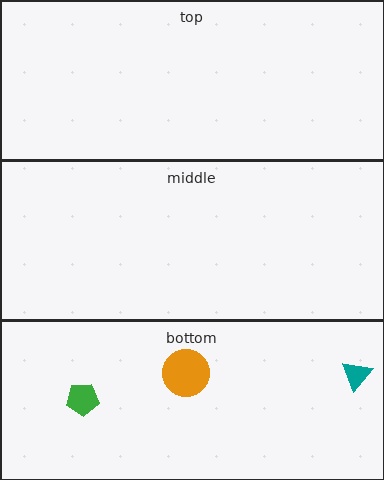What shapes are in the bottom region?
The teal triangle, the green pentagon, the orange circle.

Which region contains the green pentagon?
The bottom region.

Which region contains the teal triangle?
The bottom region.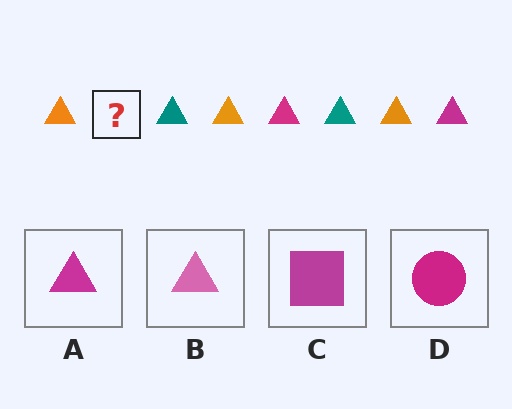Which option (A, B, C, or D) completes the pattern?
A.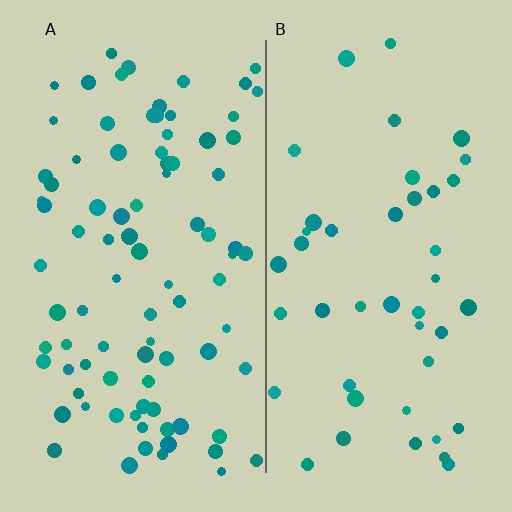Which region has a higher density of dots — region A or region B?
A (the left).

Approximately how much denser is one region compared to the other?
Approximately 2.0× — region A over region B.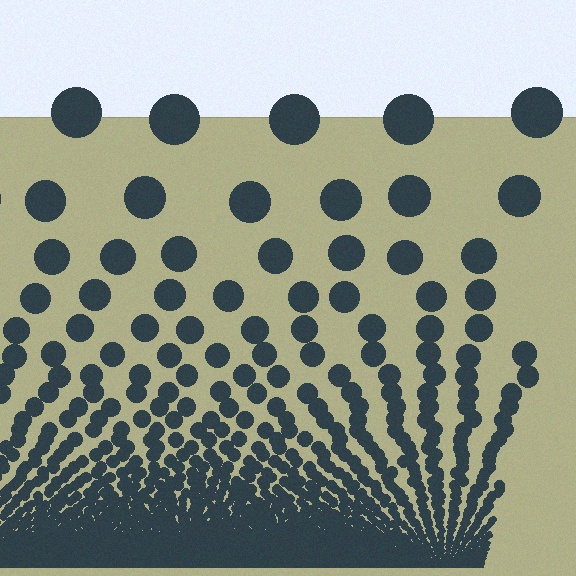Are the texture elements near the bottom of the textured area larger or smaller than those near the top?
Smaller. The gradient is inverted — elements near the bottom are smaller and denser.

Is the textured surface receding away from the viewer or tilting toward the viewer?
The surface appears to tilt toward the viewer. Texture elements get larger and sparser toward the top.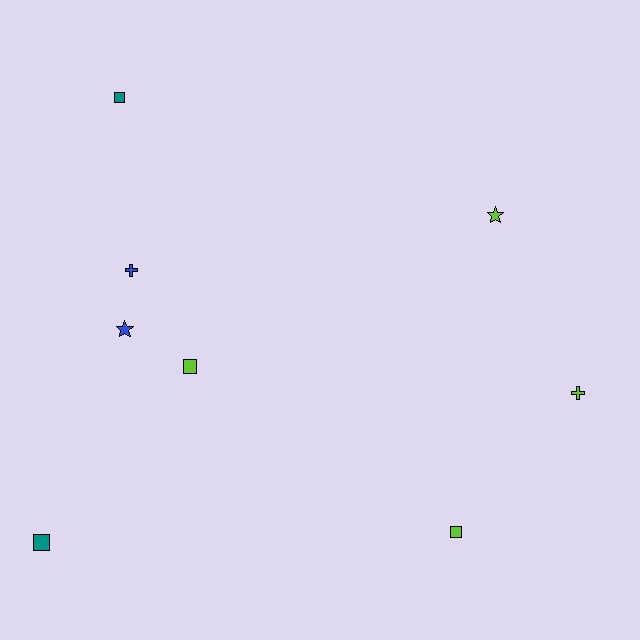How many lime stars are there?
There is 1 lime star.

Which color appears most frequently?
Lime, with 4 objects.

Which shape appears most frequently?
Square, with 4 objects.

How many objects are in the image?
There are 8 objects.